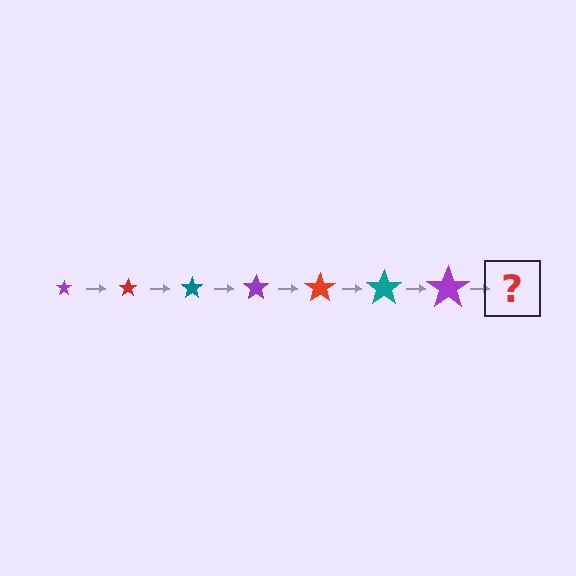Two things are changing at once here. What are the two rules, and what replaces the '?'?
The two rules are that the star grows larger each step and the color cycles through purple, red, and teal. The '?' should be a red star, larger than the previous one.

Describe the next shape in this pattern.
It should be a red star, larger than the previous one.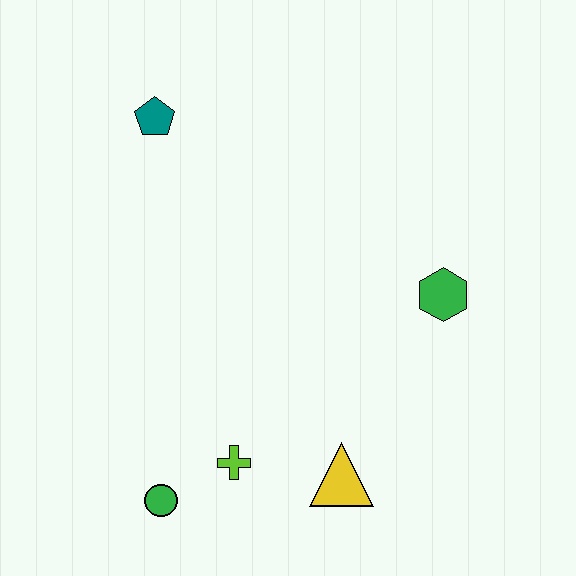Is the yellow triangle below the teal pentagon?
Yes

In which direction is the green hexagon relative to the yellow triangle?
The green hexagon is above the yellow triangle.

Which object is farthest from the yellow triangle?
The teal pentagon is farthest from the yellow triangle.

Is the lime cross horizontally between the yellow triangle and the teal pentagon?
Yes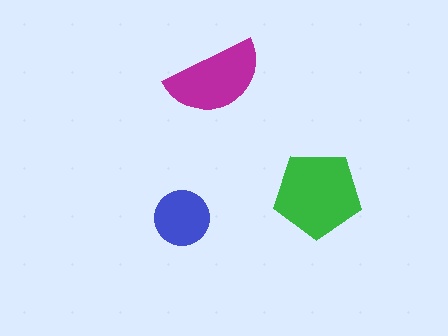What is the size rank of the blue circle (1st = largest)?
3rd.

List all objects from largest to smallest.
The green pentagon, the magenta semicircle, the blue circle.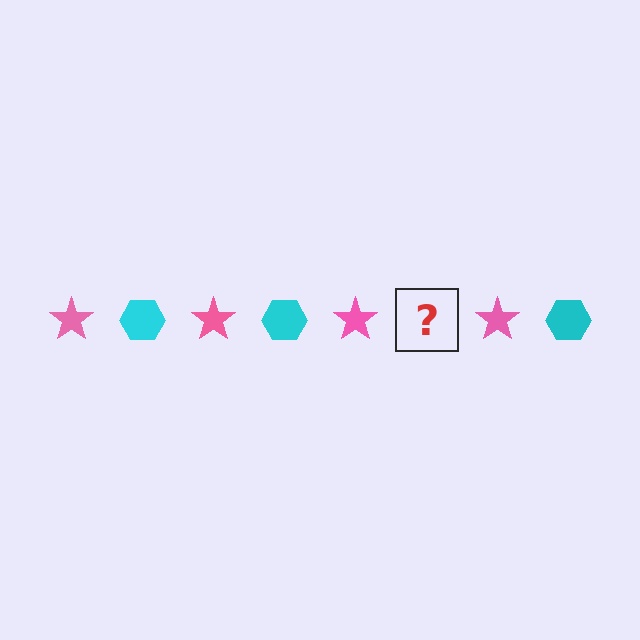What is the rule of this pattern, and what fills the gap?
The rule is that the pattern alternates between pink star and cyan hexagon. The gap should be filled with a cyan hexagon.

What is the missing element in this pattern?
The missing element is a cyan hexagon.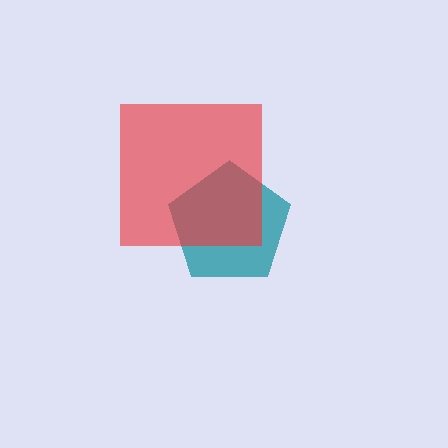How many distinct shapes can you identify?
There are 2 distinct shapes: a teal pentagon, a red square.